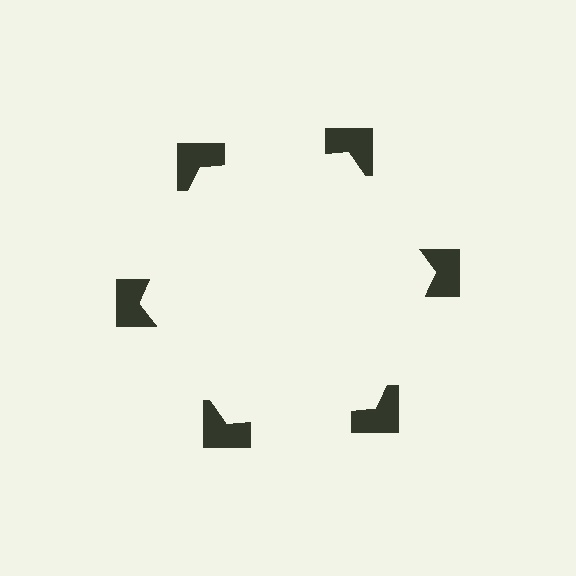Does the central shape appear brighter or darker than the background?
It typically appears slightly brighter than the background, even though no actual brightness change is drawn.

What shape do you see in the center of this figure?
An illusory hexagon — its edges are inferred from the aligned wedge cuts in the notched squares, not physically drawn.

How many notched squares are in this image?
There are 6 — one at each vertex of the illusory hexagon.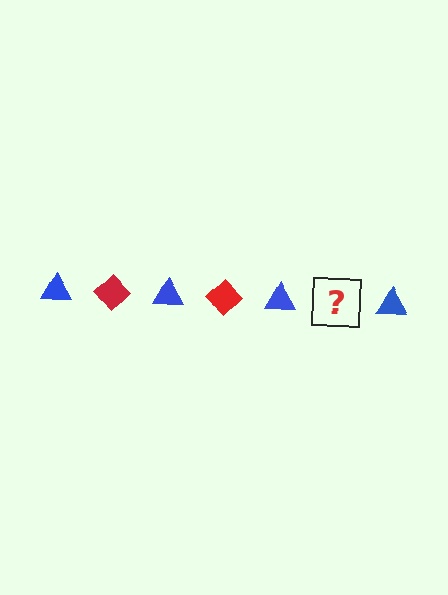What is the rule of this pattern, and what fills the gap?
The rule is that the pattern alternates between blue triangle and red diamond. The gap should be filled with a red diamond.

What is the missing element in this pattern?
The missing element is a red diamond.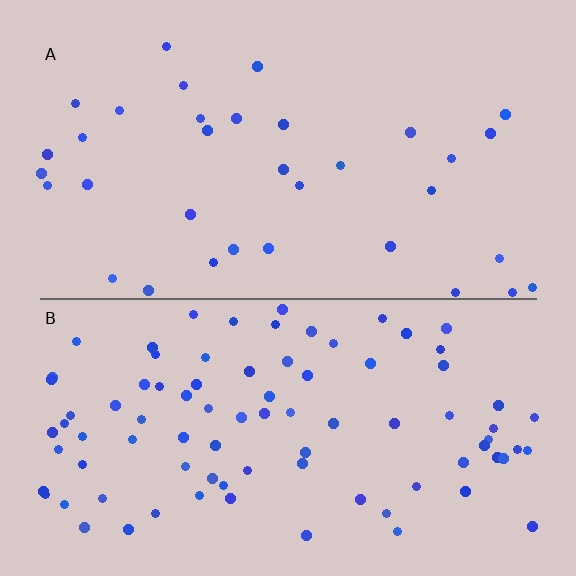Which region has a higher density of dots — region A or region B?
B (the bottom).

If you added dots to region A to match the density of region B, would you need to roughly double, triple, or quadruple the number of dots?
Approximately triple.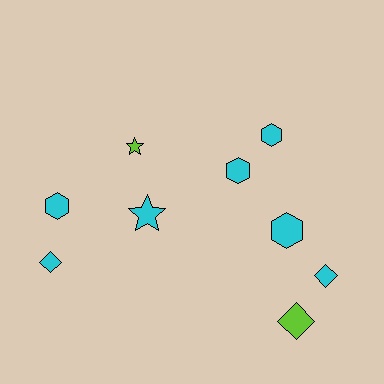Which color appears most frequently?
Cyan, with 7 objects.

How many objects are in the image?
There are 9 objects.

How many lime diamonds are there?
There is 1 lime diamond.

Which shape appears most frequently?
Hexagon, with 4 objects.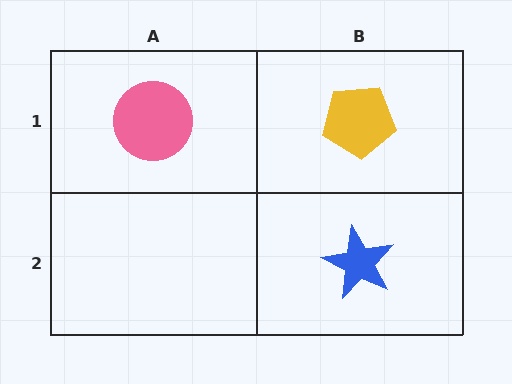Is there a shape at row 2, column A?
No, that cell is empty.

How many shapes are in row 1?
2 shapes.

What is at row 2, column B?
A blue star.